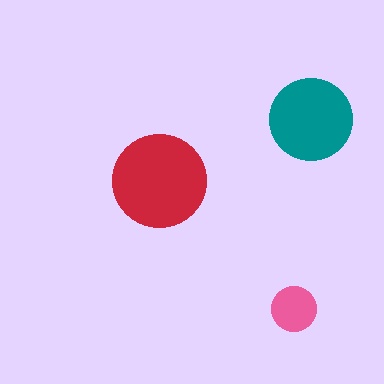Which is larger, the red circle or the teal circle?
The red one.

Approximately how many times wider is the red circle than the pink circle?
About 2 times wider.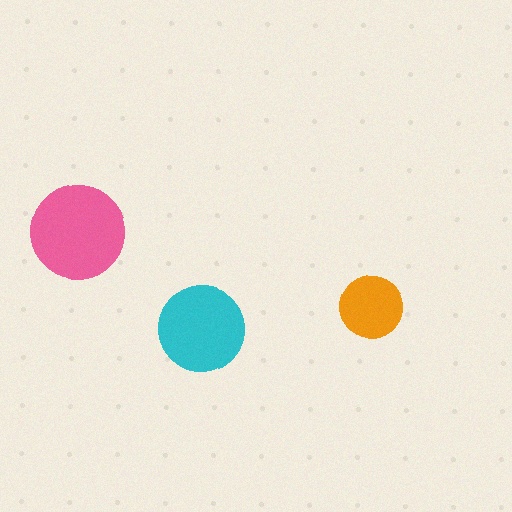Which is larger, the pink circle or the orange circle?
The pink one.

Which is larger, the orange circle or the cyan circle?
The cyan one.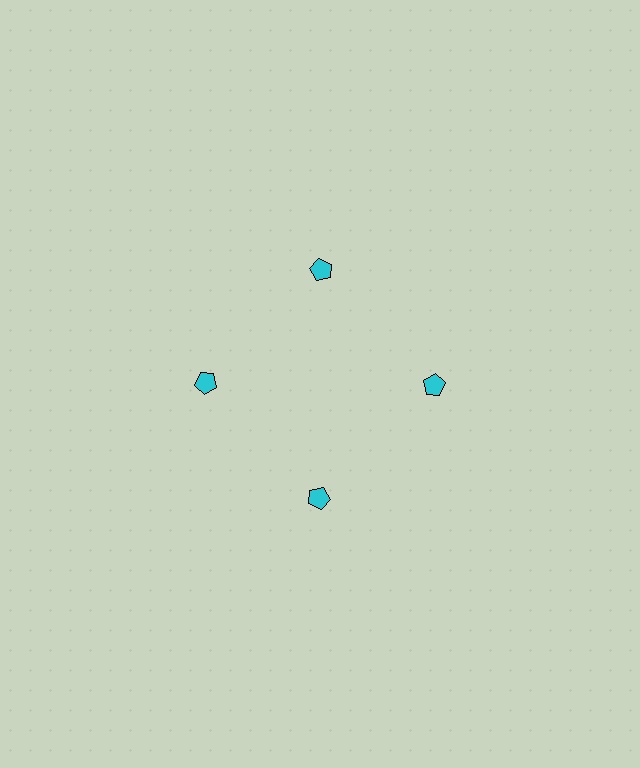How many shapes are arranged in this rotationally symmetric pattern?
There are 4 shapes, arranged in 4 groups of 1.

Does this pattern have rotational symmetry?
Yes, this pattern has 4-fold rotational symmetry. It looks the same after rotating 90 degrees around the center.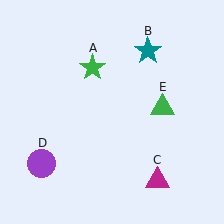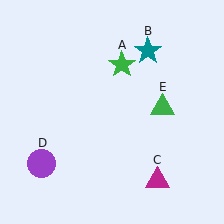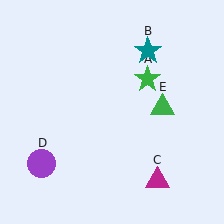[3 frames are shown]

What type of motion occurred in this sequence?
The green star (object A) rotated clockwise around the center of the scene.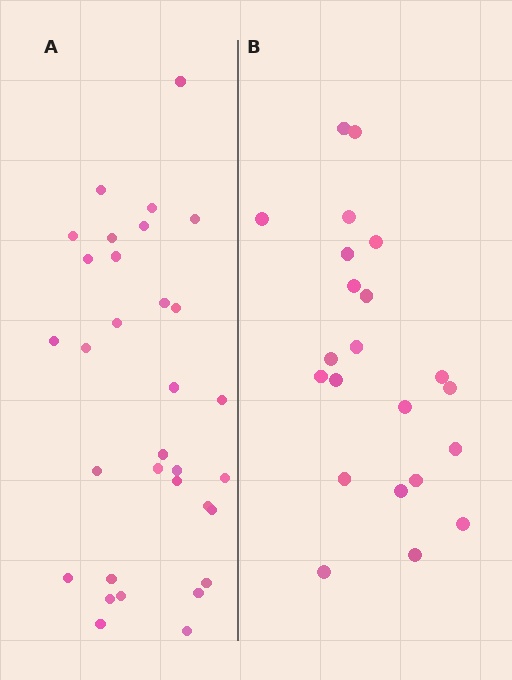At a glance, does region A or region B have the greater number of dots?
Region A (the left region) has more dots.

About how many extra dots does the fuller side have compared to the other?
Region A has roughly 10 or so more dots than region B.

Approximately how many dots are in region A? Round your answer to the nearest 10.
About 30 dots. (The exact count is 32, which rounds to 30.)